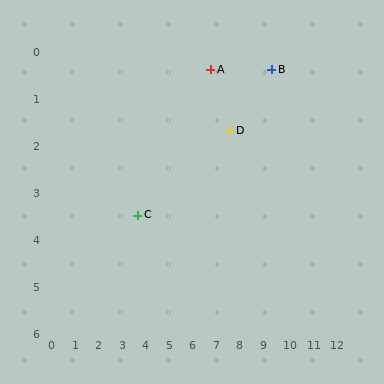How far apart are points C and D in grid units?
Points C and D are about 4.3 grid units apart.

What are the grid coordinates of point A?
Point A is at approximately (6.8, 0.4).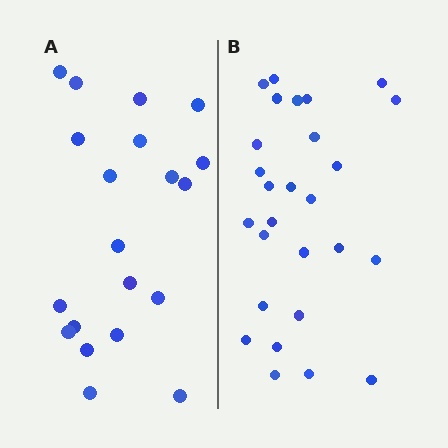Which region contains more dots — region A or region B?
Region B (the right region) has more dots.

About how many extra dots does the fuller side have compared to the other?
Region B has roughly 8 or so more dots than region A.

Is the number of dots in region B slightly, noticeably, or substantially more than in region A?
Region B has noticeably more, but not dramatically so. The ratio is roughly 1.4 to 1.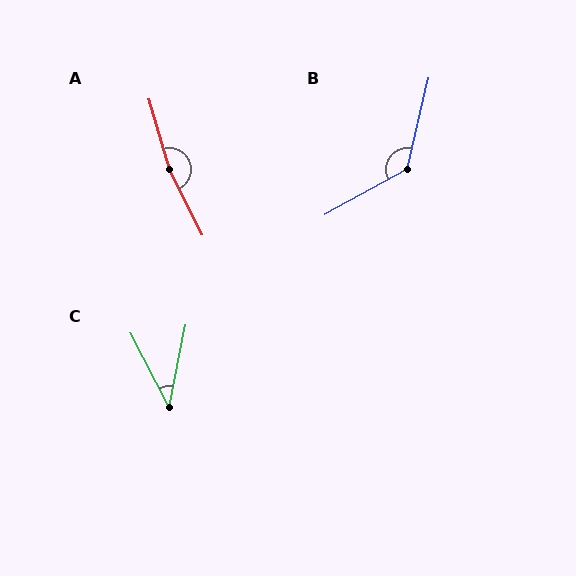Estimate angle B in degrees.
Approximately 132 degrees.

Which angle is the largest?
A, at approximately 170 degrees.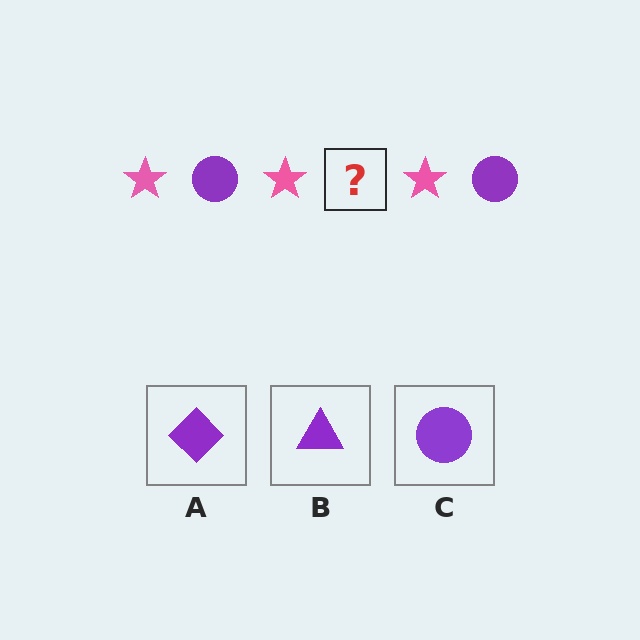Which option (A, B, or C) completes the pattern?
C.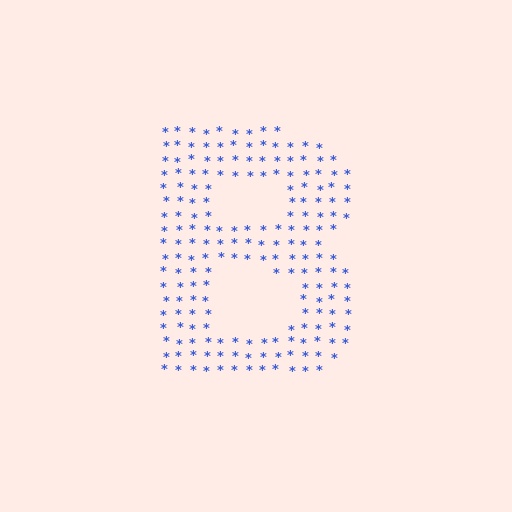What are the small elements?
The small elements are asterisks.